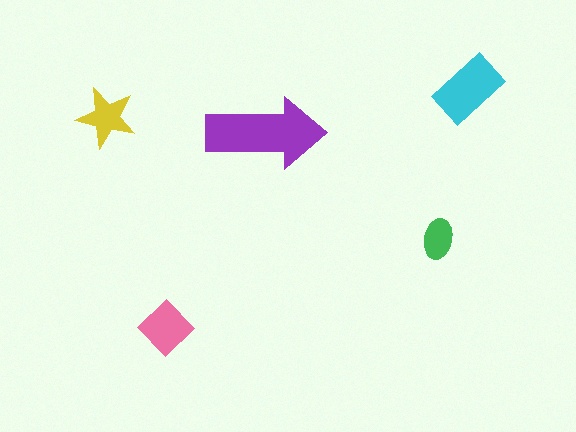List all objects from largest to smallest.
The purple arrow, the cyan rectangle, the pink diamond, the yellow star, the green ellipse.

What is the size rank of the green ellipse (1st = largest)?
5th.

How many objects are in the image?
There are 5 objects in the image.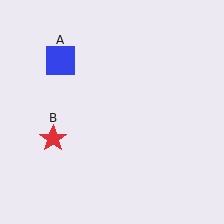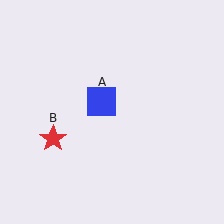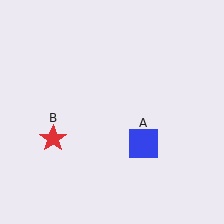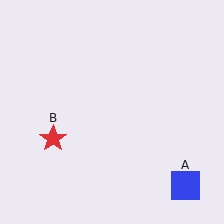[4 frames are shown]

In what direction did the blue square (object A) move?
The blue square (object A) moved down and to the right.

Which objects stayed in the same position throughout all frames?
Red star (object B) remained stationary.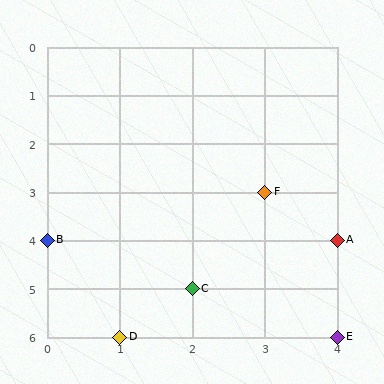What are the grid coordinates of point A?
Point A is at grid coordinates (4, 4).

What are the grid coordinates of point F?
Point F is at grid coordinates (3, 3).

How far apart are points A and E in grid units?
Points A and E are 2 rows apart.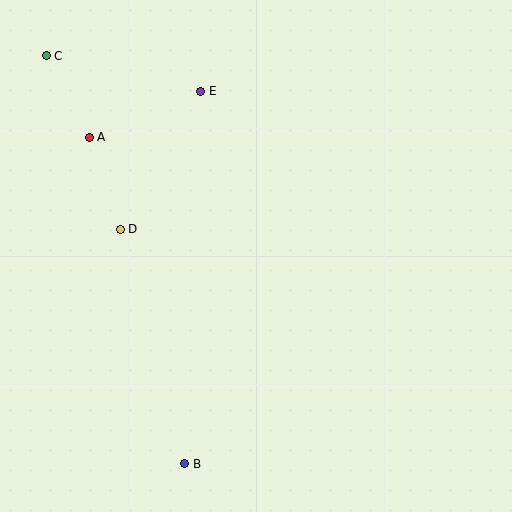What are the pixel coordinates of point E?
Point E is at (201, 91).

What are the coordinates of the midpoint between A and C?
The midpoint between A and C is at (68, 96).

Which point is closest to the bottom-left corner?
Point B is closest to the bottom-left corner.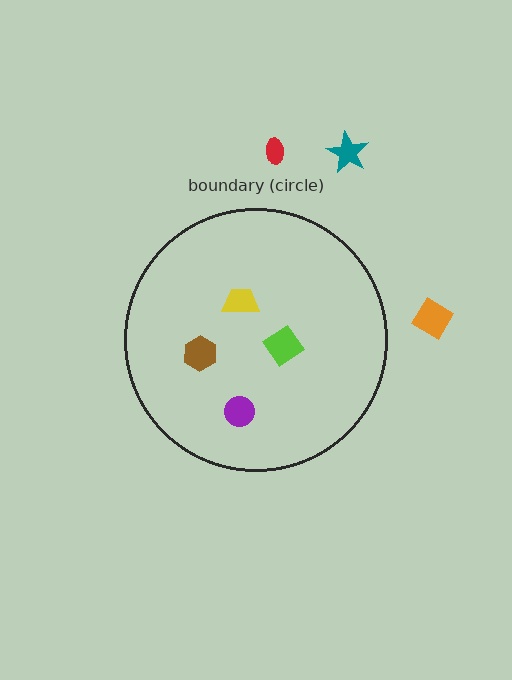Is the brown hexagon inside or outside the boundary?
Inside.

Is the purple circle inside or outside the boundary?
Inside.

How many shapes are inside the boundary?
4 inside, 3 outside.